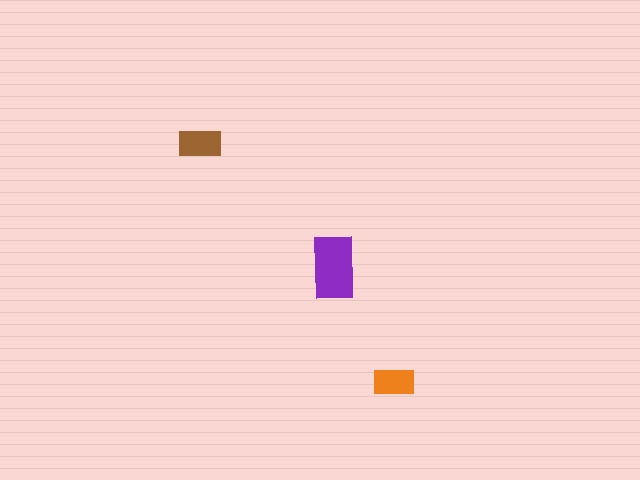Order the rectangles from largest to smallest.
the purple one, the brown one, the orange one.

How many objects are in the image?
There are 3 objects in the image.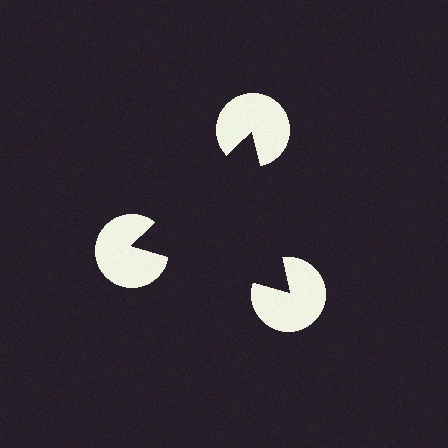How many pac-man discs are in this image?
There are 3 — one at each vertex of the illusory triangle.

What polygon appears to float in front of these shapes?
An illusory triangle — its edges are inferred from the aligned wedge cuts in the pac-man discs, not physically drawn.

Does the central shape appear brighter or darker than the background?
It typically appears slightly darker than the background, even though no actual brightness change is drawn.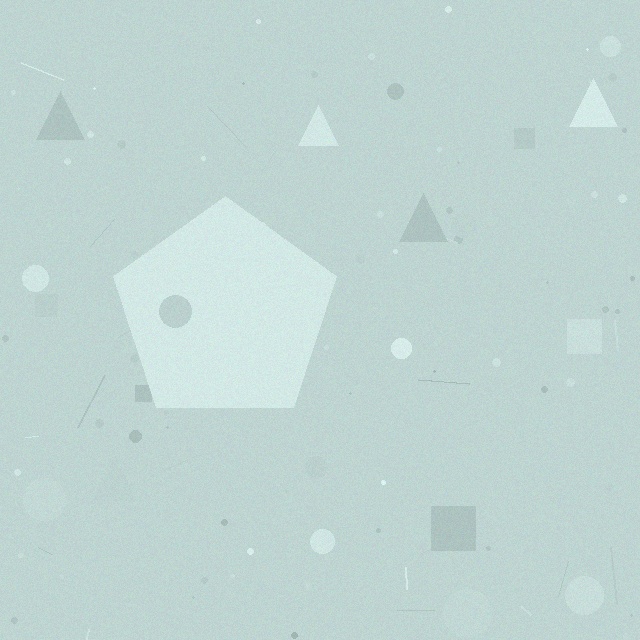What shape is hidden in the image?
A pentagon is hidden in the image.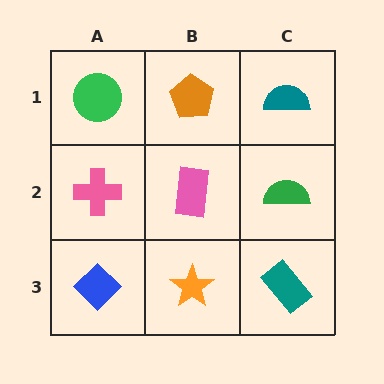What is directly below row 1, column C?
A green semicircle.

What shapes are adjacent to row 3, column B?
A pink rectangle (row 2, column B), a blue diamond (row 3, column A), a teal rectangle (row 3, column C).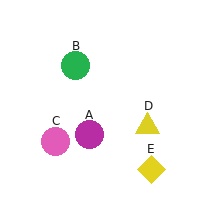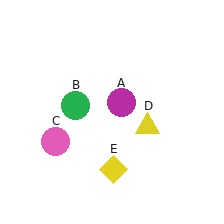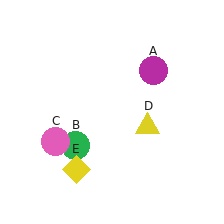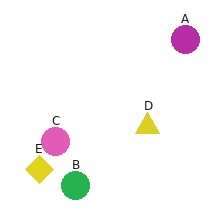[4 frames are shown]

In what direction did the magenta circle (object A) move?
The magenta circle (object A) moved up and to the right.